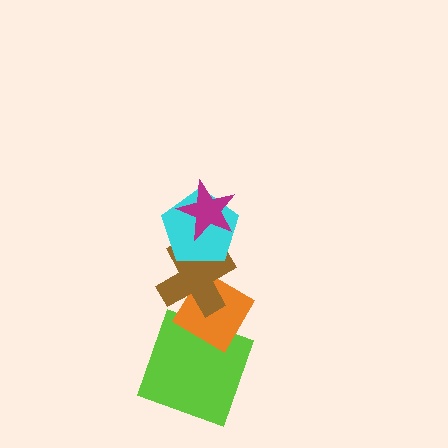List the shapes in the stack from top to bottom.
From top to bottom: the magenta star, the cyan pentagon, the brown cross, the orange diamond, the lime square.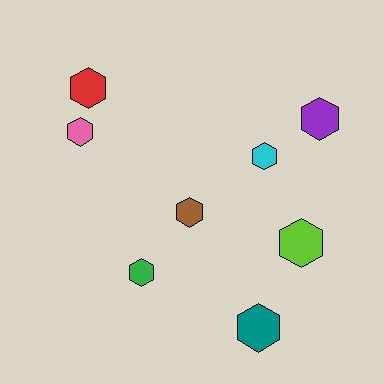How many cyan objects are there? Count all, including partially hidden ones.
There is 1 cyan object.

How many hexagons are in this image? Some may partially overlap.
There are 8 hexagons.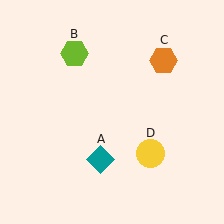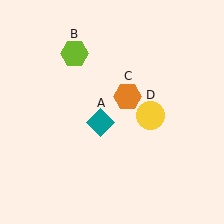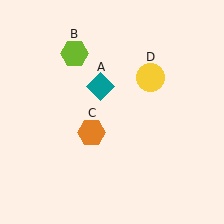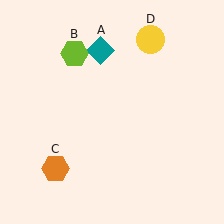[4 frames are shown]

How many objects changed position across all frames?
3 objects changed position: teal diamond (object A), orange hexagon (object C), yellow circle (object D).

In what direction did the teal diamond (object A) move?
The teal diamond (object A) moved up.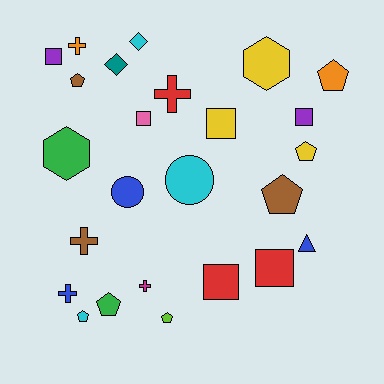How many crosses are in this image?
There are 5 crosses.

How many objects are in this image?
There are 25 objects.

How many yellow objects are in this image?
There are 3 yellow objects.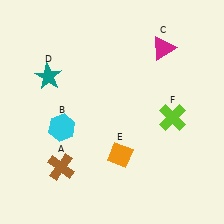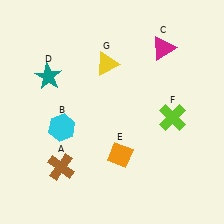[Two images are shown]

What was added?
A yellow triangle (G) was added in Image 2.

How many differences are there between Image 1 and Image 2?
There is 1 difference between the two images.